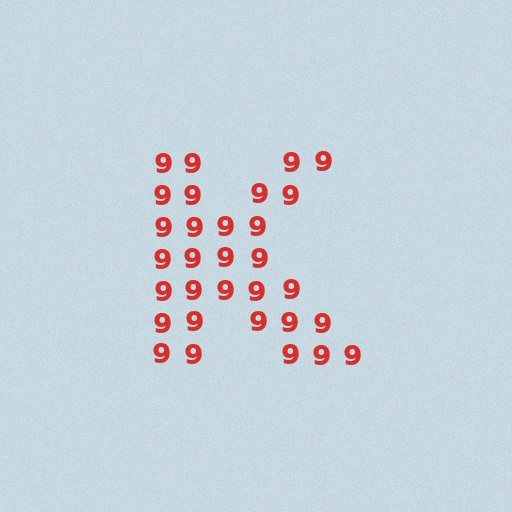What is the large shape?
The large shape is the letter K.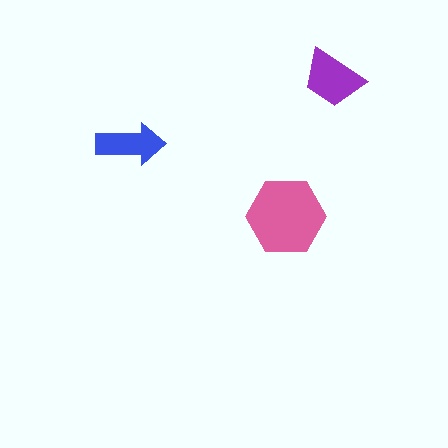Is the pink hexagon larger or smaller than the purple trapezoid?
Larger.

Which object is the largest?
The pink hexagon.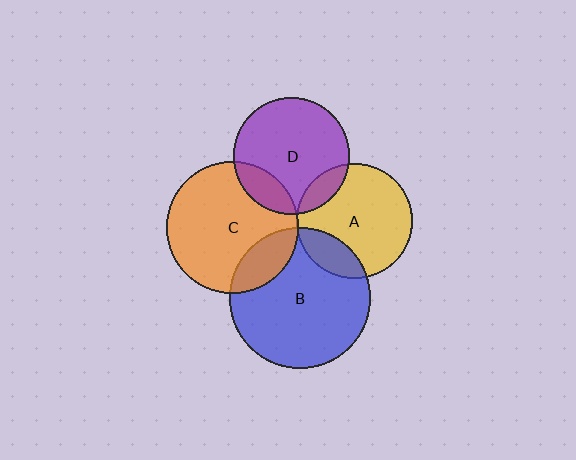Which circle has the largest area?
Circle B (blue).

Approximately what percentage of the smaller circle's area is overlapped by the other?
Approximately 15%.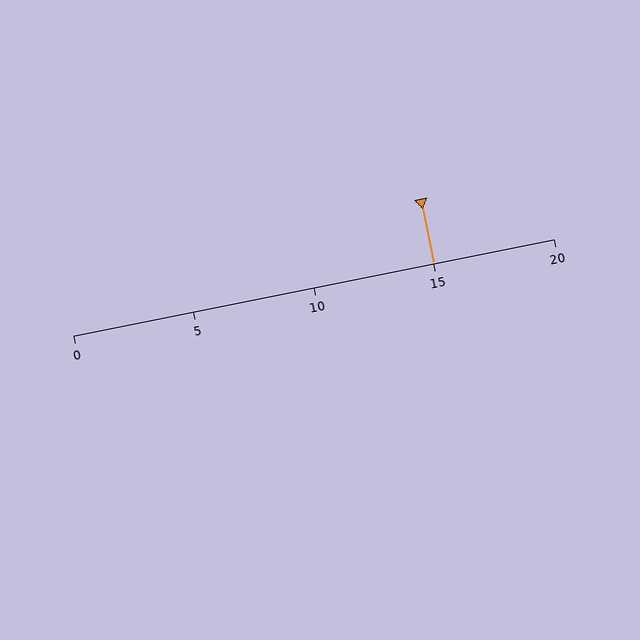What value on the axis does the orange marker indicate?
The marker indicates approximately 15.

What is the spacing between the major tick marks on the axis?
The major ticks are spaced 5 apart.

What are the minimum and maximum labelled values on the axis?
The axis runs from 0 to 20.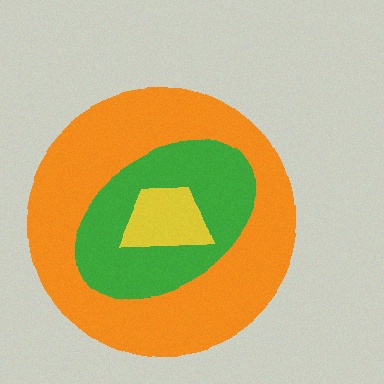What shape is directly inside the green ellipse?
The yellow trapezoid.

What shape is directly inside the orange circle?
The green ellipse.